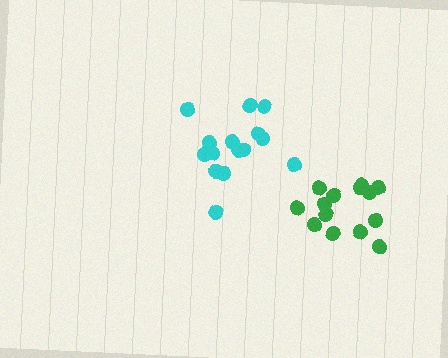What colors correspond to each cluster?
The clusters are colored: green, cyan.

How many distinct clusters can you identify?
There are 2 distinct clusters.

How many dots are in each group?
Group 1: 14 dots, Group 2: 15 dots (29 total).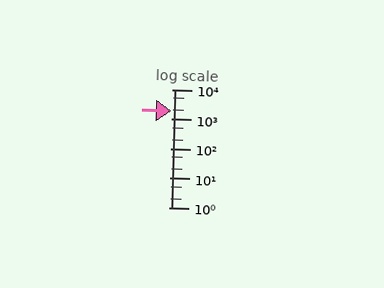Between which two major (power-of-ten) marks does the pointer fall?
The pointer is between 1000 and 10000.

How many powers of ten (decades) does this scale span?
The scale spans 4 decades, from 1 to 10000.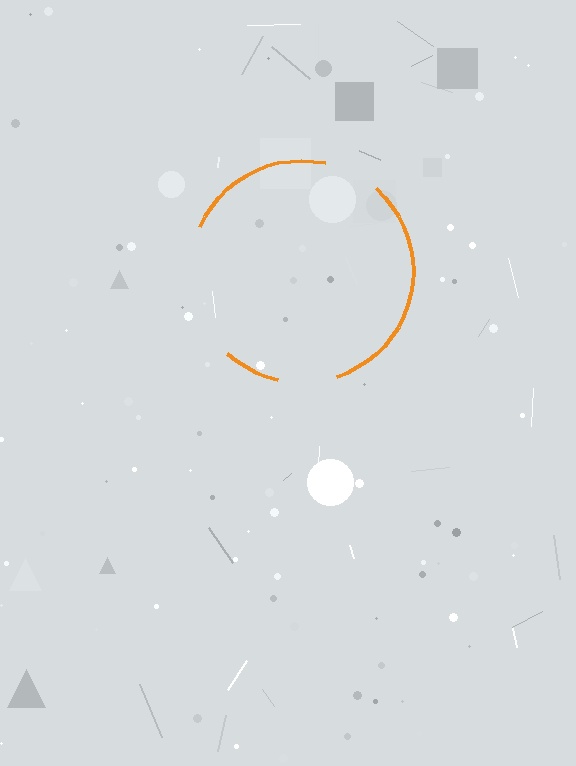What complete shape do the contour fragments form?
The contour fragments form a circle.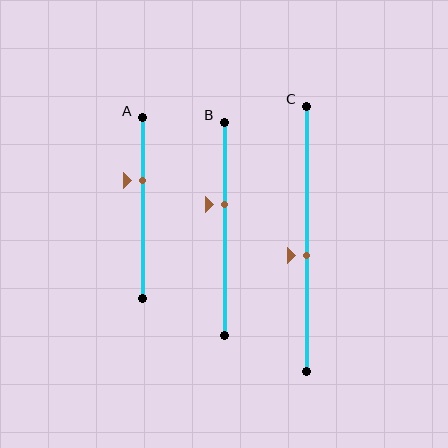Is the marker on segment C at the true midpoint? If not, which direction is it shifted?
No, the marker on segment C is shifted downward by about 6% of the segment length.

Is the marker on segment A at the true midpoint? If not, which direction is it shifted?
No, the marker on segment A is shifted upward by about 15% of the segment length.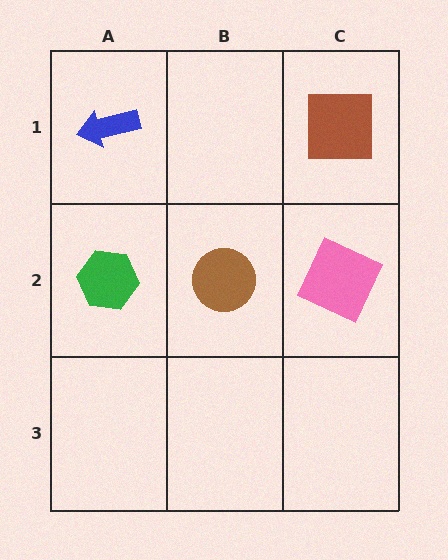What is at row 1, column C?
A brown square.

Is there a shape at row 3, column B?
No, that cell is empty.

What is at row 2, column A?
A green hexagon.